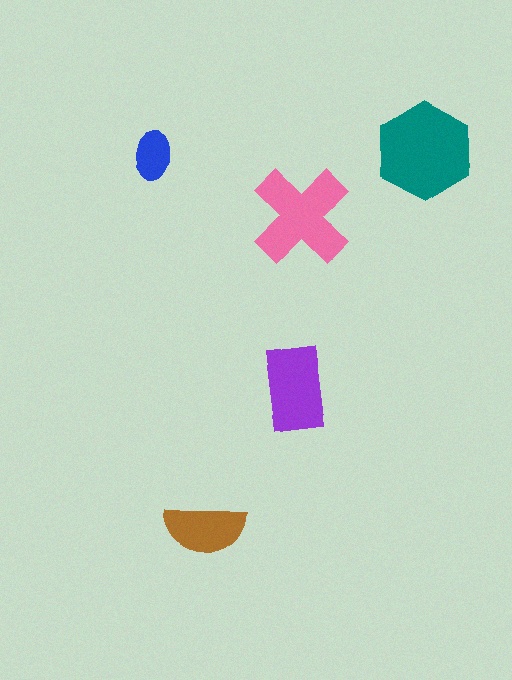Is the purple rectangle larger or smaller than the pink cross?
Smaller.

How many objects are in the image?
There are 5 objects in the image.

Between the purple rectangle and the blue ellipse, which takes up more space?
The purple rectangle.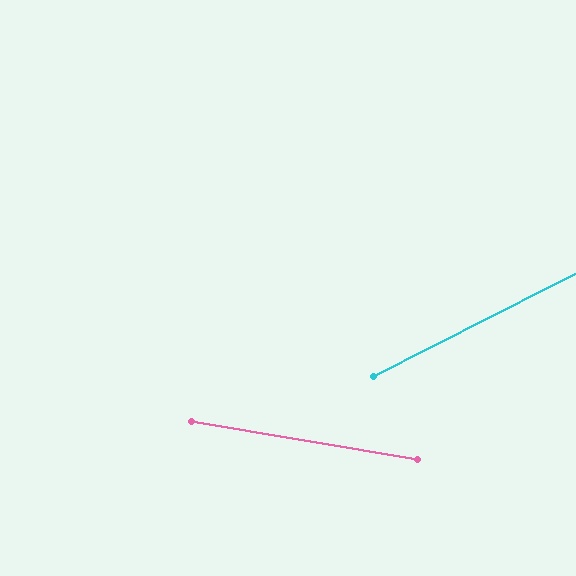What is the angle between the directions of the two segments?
Approximately 36 degrees.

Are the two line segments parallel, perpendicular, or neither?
Neither parallel nor perpendicular — they differ by about 36°.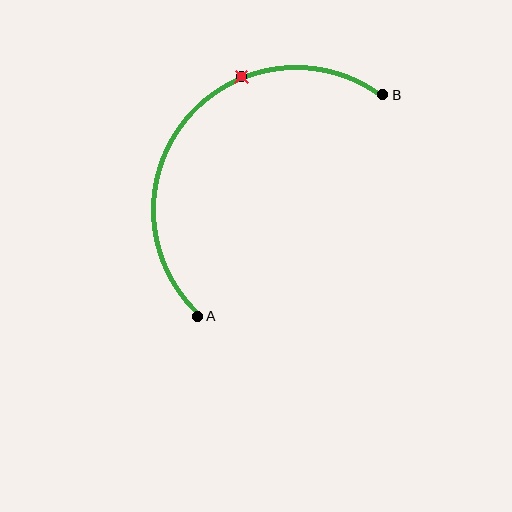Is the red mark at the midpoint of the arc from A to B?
No. The red mark lies on the arc but is closer to endpoint B. The arc midpoint would be at the point on the curve equidistant along the arc from both A and B.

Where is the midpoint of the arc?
The arc midpoint is the point on the curve farthest from the straight line joining A and B. It sits above and to the left of that line.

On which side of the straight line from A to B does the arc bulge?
The arc bulges above and to the left of the straight line connecting A and B.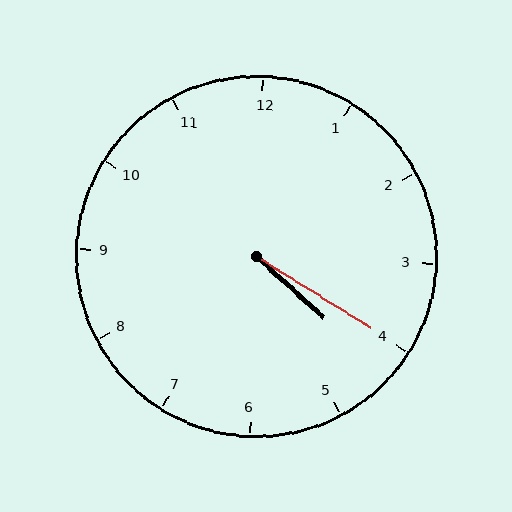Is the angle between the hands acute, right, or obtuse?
It is acute.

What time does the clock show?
4:20.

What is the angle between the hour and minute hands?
Approximately 10 degrees.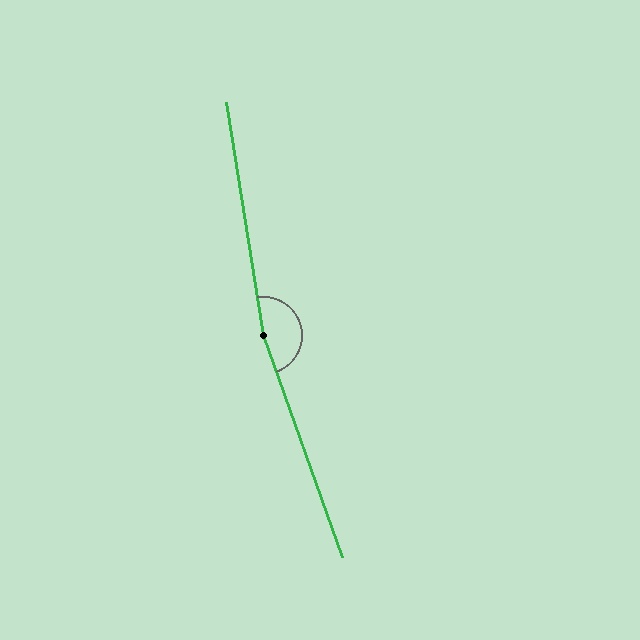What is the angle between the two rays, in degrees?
Approximately 169 degrees.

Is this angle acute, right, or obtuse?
It is obtuse.